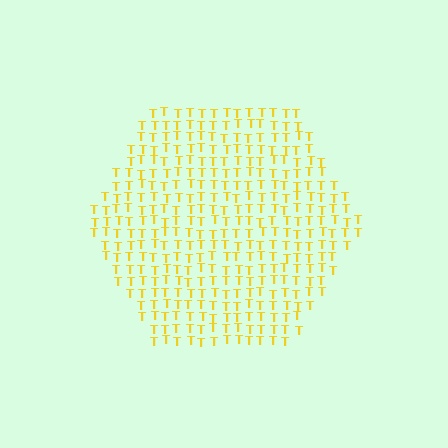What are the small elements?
The small elements are letter T's.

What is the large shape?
The large shape is a hexagon.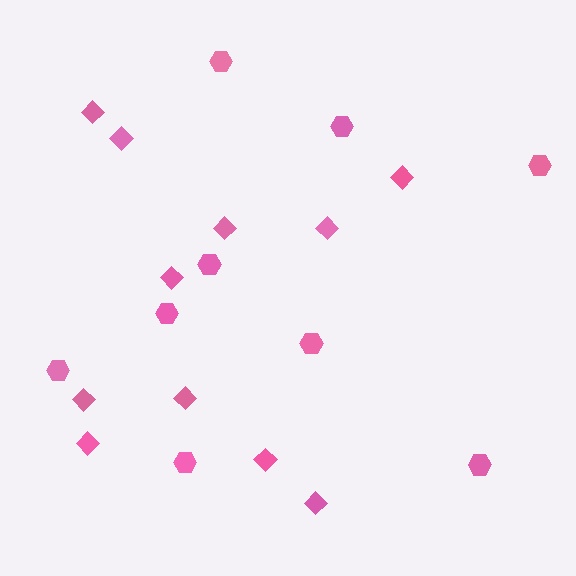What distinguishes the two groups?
There are 2 groups: one group of hexagons (9) and one group of diamonds (11).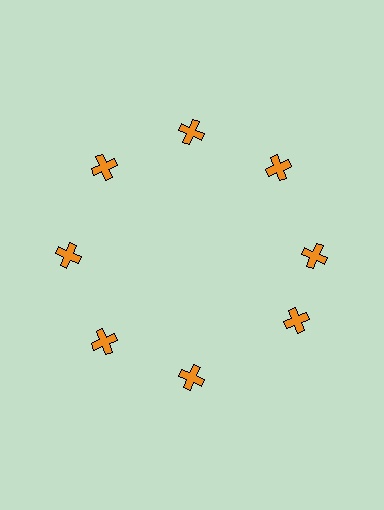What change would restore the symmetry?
The symmetry would be restored by rotating it back into even spacing with its neighbors so that all 8 crosses sit at equal angles and equal distance from the center.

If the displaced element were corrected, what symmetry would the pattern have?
It would have 8-fold rotational symmetry — the pattern would map onto itself every 45 degrees.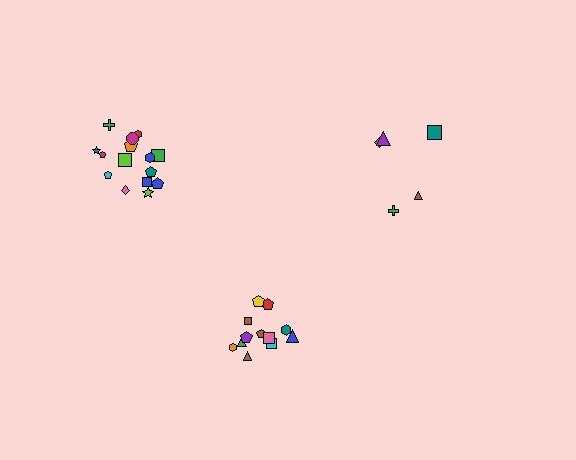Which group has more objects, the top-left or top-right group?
The top-left group.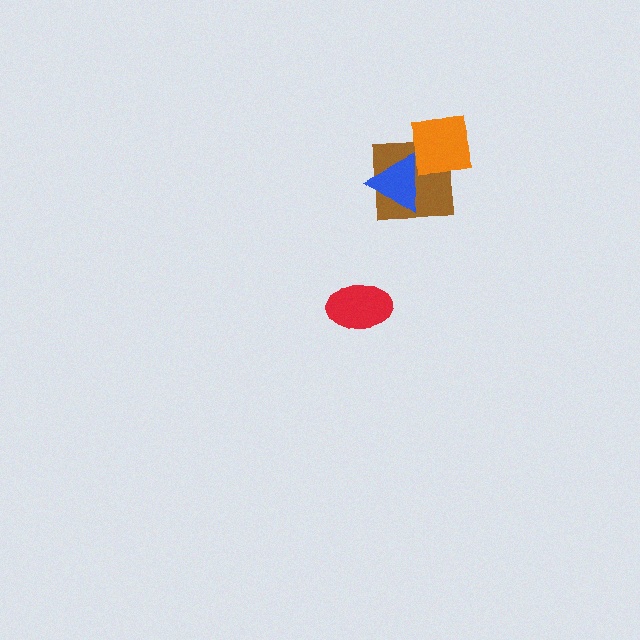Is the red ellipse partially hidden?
No, no other shape covers it.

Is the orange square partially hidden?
Yes, it is partially covered by another shape.